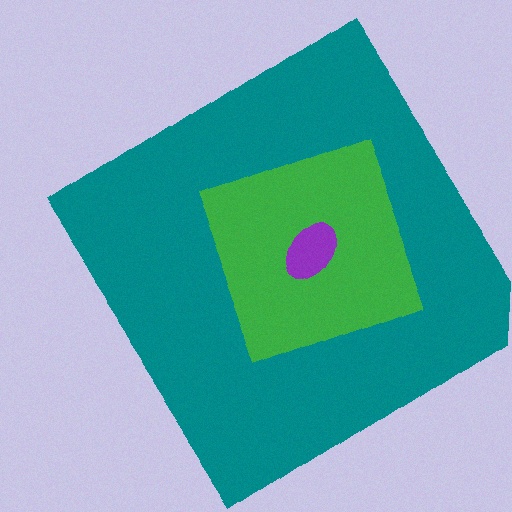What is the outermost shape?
The teal diamond.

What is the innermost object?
The purple ellipse.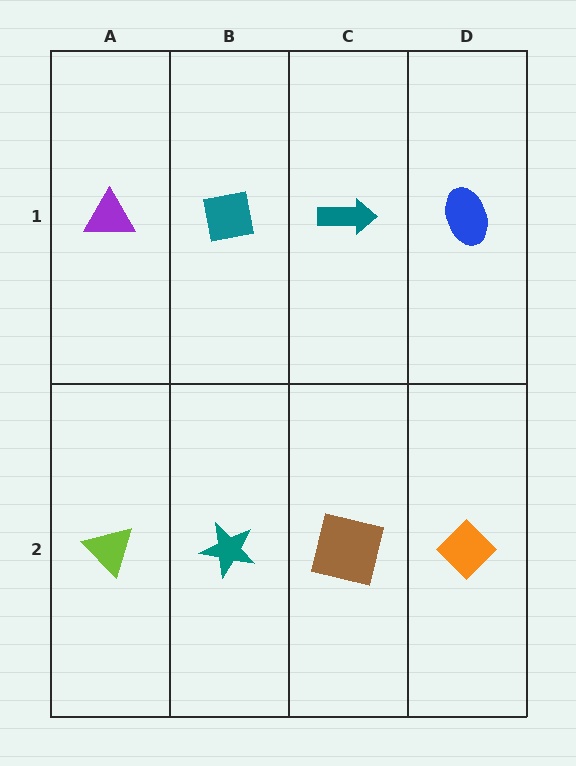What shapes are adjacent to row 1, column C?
A brown square (row 2, column C), a teal square (row 1, column B), a blue ellipse (row 1, column D).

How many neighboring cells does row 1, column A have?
2.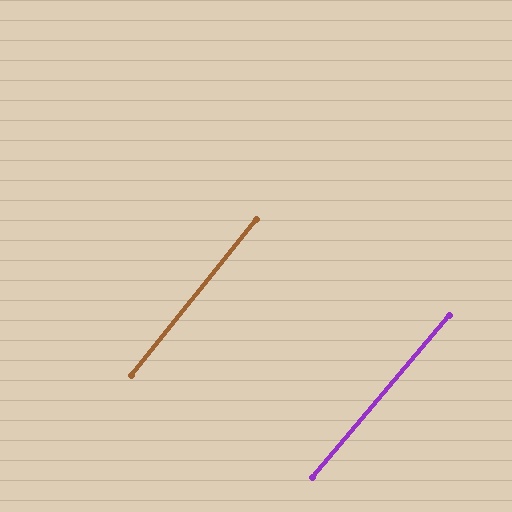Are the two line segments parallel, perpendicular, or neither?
Parallel — their directions differ by only 1.4°.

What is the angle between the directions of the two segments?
Approximately 1 degree.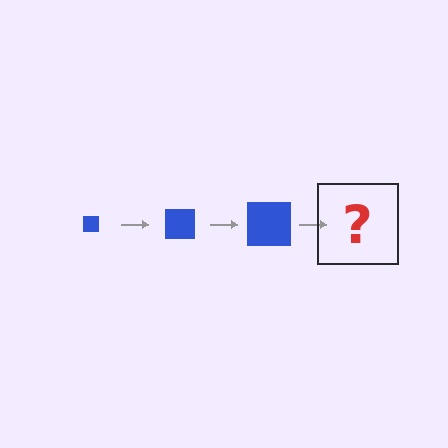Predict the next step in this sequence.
The next step is a blue square, larger than the previous one.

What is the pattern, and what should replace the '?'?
The pattern is that the square gets progressively larger each step. The '?' should be a blue square, larger than the previous one.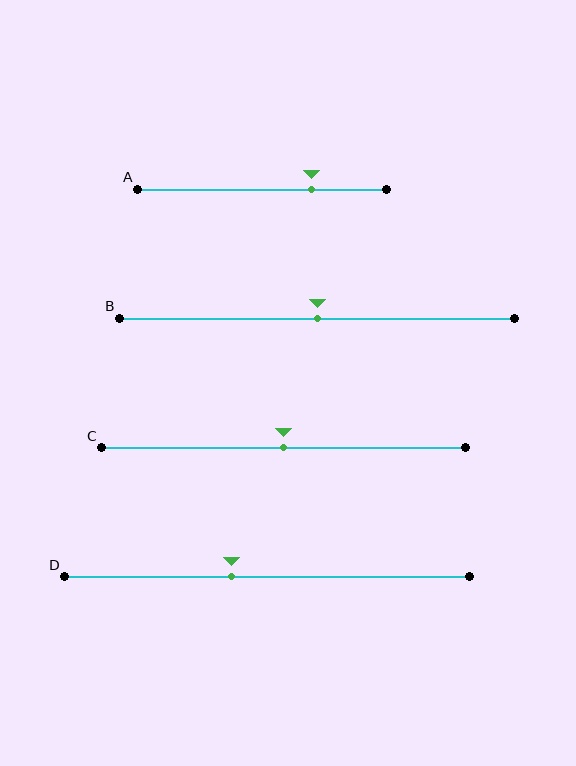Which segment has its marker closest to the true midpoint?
Segment B has its marker closest to the true midpoint.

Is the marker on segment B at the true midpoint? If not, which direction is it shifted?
Yes, the marker on segment B is at the true midpoint.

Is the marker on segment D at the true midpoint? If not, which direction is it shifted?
No, the marker on segment D is shifted to the left by about 9% of the segment length.